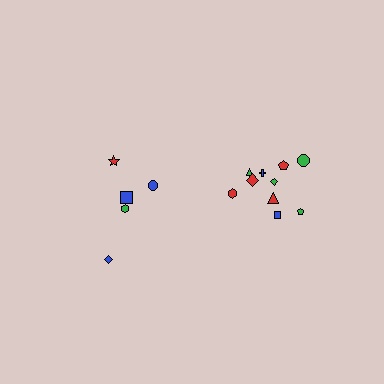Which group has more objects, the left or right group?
The right group.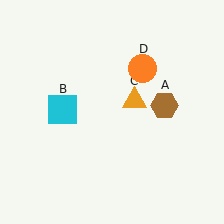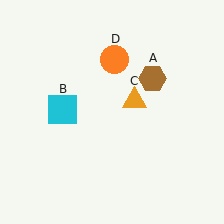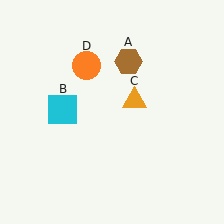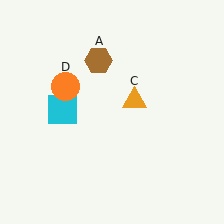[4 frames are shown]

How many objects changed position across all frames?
2 objects changed position: brown hexagon (object A), orange circle (object D).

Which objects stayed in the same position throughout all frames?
Cyan square (object B) and orange triangle (object C) remained stationary.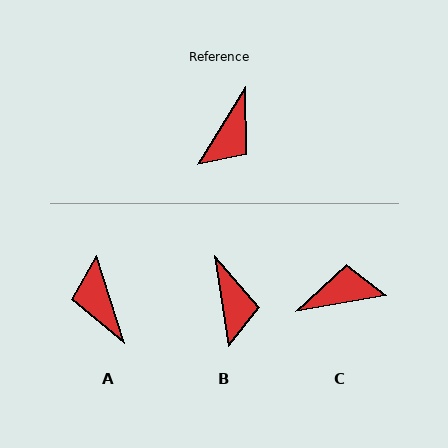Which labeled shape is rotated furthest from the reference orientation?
C, about 132 degrees away.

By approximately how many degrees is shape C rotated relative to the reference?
Approximately 132 degrees counter-clockwise.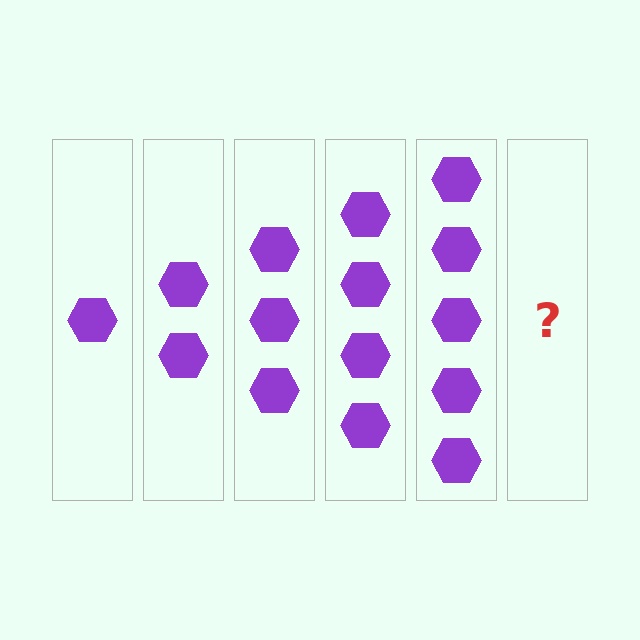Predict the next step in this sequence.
The next step is 6 hexagons.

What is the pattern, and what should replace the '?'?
The pattern is that each step adds one more hexagon. The '?' should be 6 hexagons.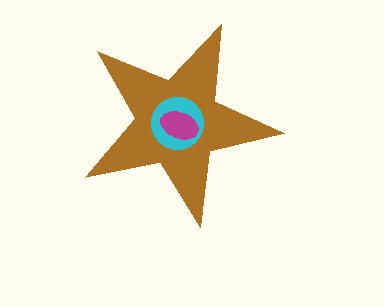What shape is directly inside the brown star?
The cyan circle.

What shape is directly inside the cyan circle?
The magenta ellipse.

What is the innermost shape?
The magenta ellipse.